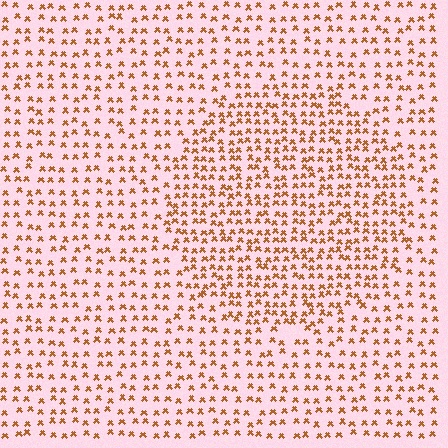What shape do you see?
I see a circle.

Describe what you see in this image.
The image contains small brown elements arranged at two different densities. A circle-shaped region is visible where the elements are more densely packed than the surrounding area.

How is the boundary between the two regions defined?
The boundary is defined by a change in element density (approximately 1.6x ratio). All elements are the same color, size, and shape.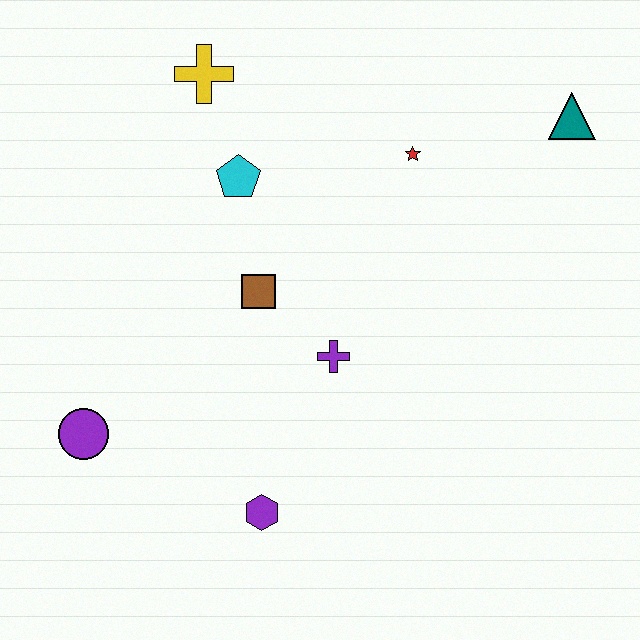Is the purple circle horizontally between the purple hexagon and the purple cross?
No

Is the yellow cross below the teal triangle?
No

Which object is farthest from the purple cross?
The teal triangle is farthest from the purple cross.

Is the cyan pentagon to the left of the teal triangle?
Yes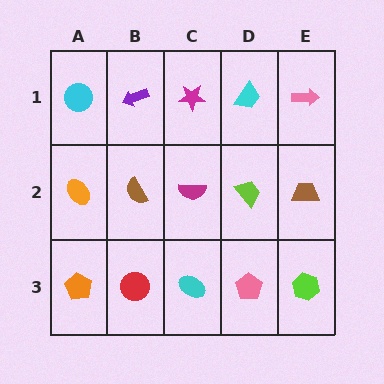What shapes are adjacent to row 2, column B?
A purple arrow (row 1, column B), a red circle (row 3, column B), an orange ellipse (row 2, column A), a magenta semicircle (row 2, column C).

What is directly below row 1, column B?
A brown semicircle.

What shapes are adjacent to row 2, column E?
A pink arrow (row 1, column E), a lime hexagon (row 3, column E), a lime trapezoid (row 2, column D).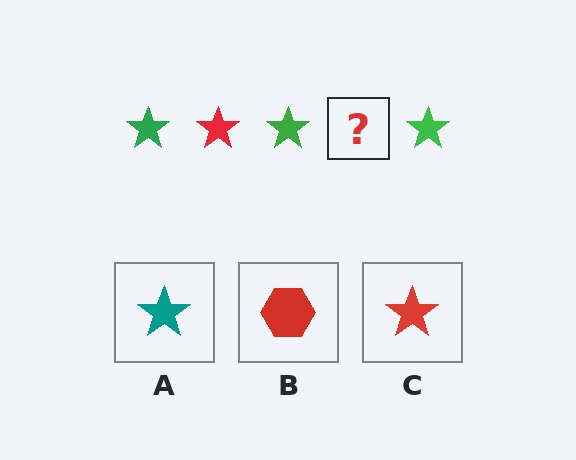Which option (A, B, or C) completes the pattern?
C.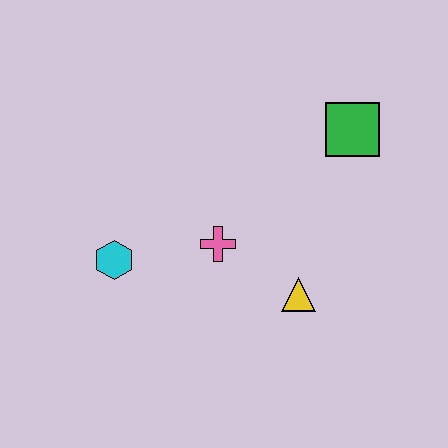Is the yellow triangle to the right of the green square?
No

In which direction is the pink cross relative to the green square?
The pink cross is to the left of the green square.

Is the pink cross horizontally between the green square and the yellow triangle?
No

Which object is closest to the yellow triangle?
The pink cross is closest to the yellow triangle.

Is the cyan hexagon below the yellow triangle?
No